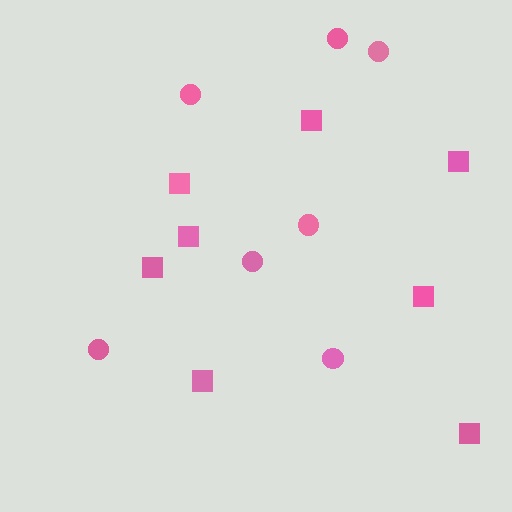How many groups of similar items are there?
There are 2 groups: one group of circles (7) and one group of squares (8).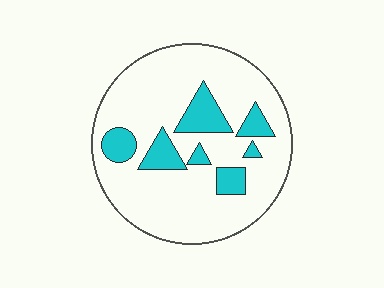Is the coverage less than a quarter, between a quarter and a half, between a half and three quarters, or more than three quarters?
Less than a quarter.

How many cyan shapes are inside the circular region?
7.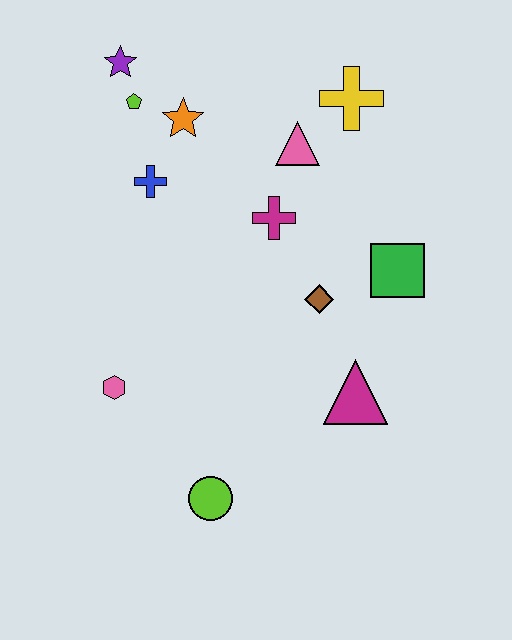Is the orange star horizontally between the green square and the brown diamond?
No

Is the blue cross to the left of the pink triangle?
Yes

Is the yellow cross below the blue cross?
No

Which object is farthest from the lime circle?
The purple star is farthest from the lime circle.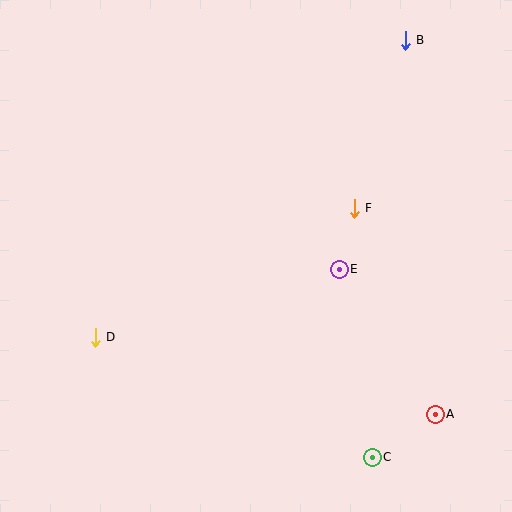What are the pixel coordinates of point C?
Point C is at (372, 457).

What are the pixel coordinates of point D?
Point D is at (95, 337).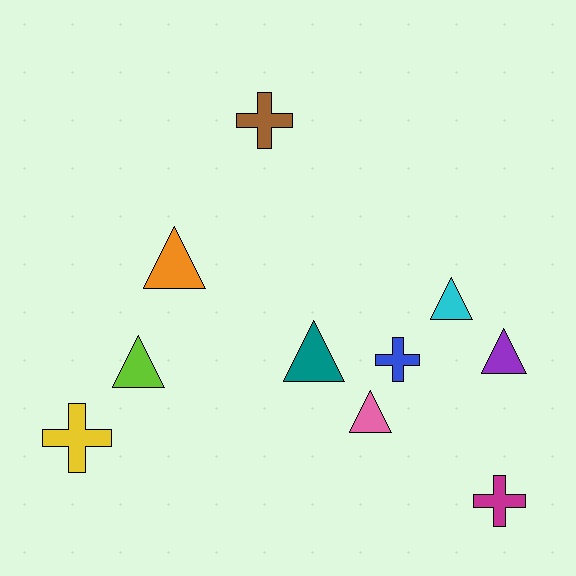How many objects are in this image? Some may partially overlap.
There are 10 objects.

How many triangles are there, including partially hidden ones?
There are 6 triangles.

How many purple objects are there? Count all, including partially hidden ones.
There is 1 purple object.